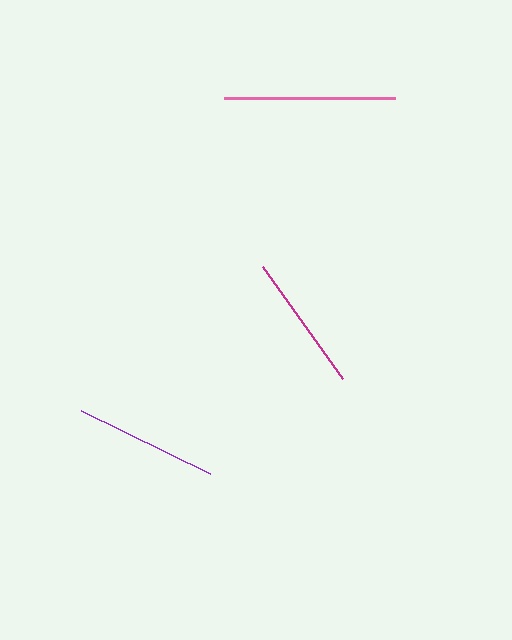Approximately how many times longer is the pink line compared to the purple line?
The pink line is approximately 1.2 times the length of the purple line.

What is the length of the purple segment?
The purple segment is approximately 143 pixels long.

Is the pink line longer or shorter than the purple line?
The pink line is longer than the purple line.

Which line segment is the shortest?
The magenta line is the shortest at approximately 138 pixels.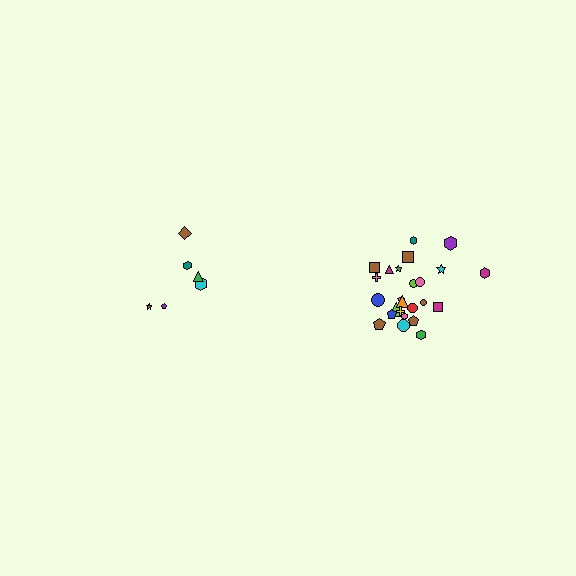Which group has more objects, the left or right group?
The right group.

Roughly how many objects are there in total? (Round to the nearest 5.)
Roughly 30 objects in total.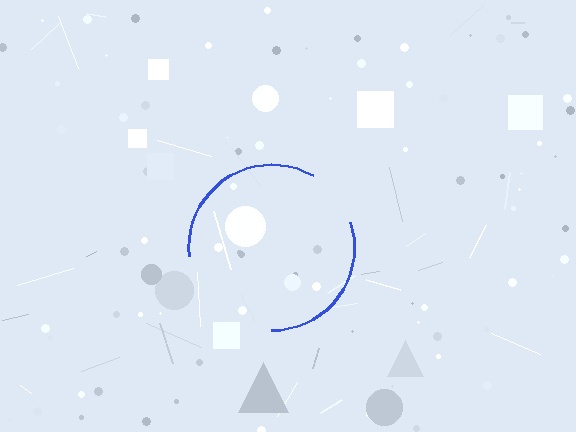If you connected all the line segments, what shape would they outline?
They would outline a circle.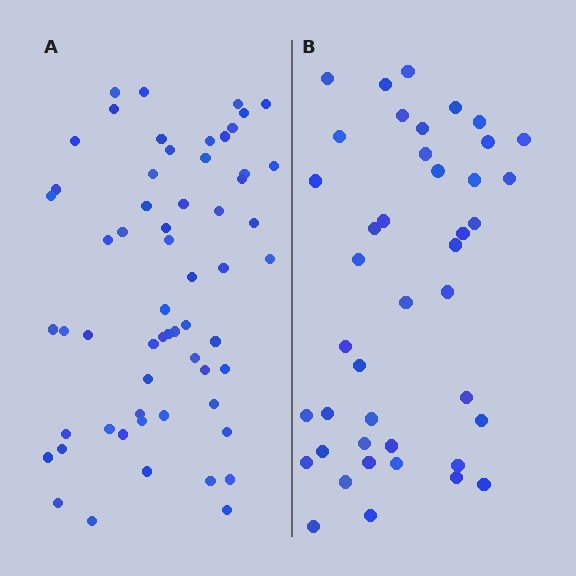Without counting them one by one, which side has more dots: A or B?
Region A (the left region) has more dots.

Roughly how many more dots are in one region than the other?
Region A has approximately 20 more dots than region B.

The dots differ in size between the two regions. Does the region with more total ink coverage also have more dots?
No. Region B has more total ink coverage because its dots are larger, but region A actually contains more individual dots. Total area can be misleading — the number of items is what matters here.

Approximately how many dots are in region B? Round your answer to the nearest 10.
About 40 dots. (The exact count is 42, which rounds to 40.)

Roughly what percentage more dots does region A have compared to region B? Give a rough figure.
About 45% more.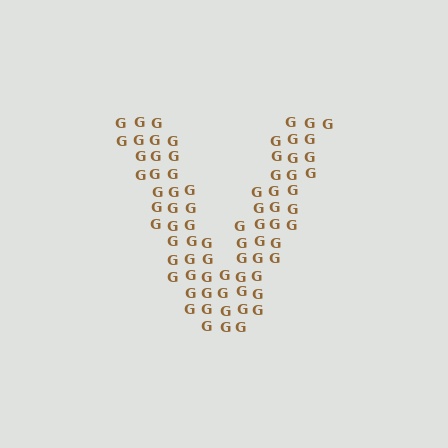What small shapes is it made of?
It is made of small letter G's.